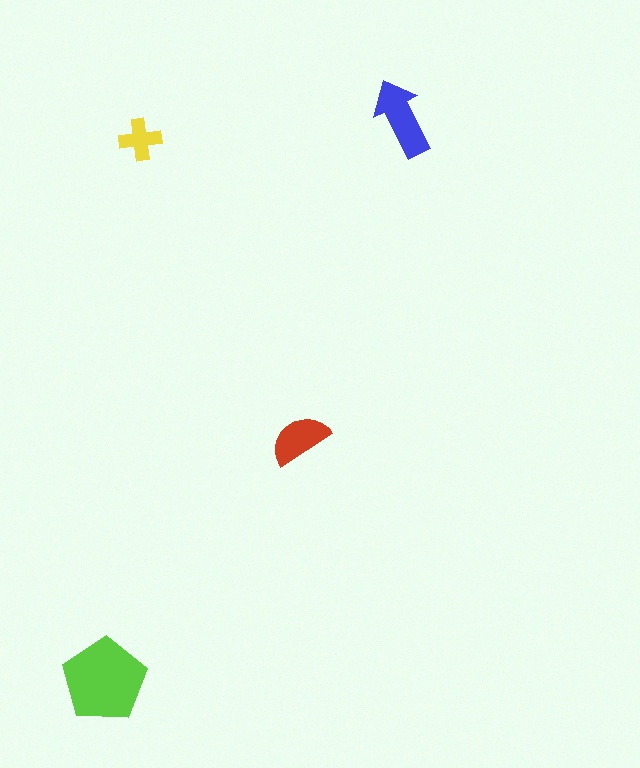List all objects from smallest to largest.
The yellow cross, the red semicircle, the blue arrow, the lime pentagon.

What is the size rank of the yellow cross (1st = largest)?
4th.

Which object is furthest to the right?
The blue arrow is rightmost.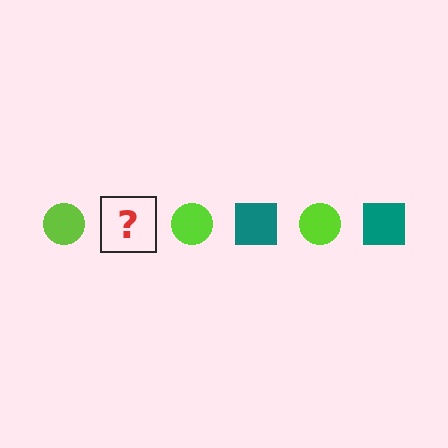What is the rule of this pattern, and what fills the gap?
The rule is that the pattern alternates between lime circle and teal square. The gap should be filled with a teal square.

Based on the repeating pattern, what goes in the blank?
The blank should be a teal square.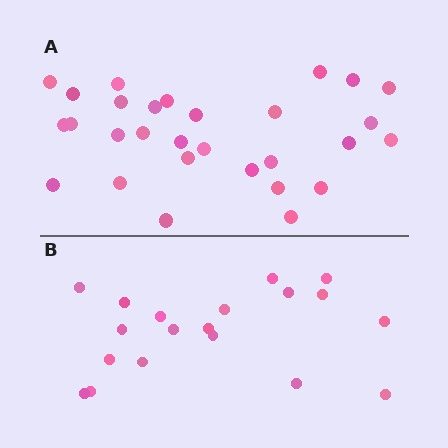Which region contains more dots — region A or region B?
Region A (the top region) has more dots.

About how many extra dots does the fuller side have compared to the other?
Region A has roughly 10 or so more dots than region B.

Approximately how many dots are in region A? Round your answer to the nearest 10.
About 30 dots. (The exact count is 29, which rounds to 30.)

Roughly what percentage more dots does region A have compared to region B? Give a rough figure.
About 55% more.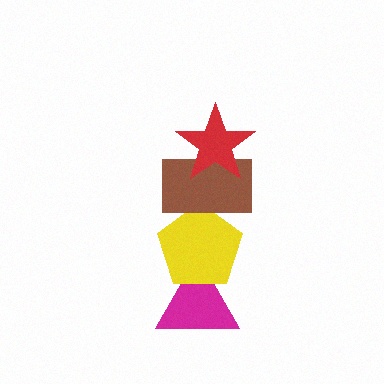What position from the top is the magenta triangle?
The magenta triangle is 4th from the top.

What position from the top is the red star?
The red star is 1st from the top.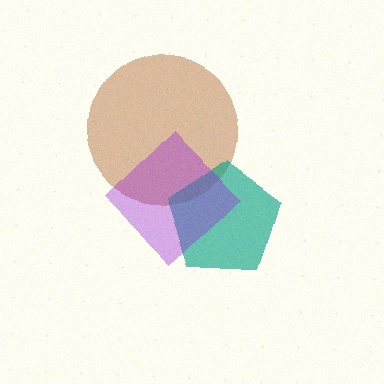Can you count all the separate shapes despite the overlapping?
Yes, there are 3 separate shapes.